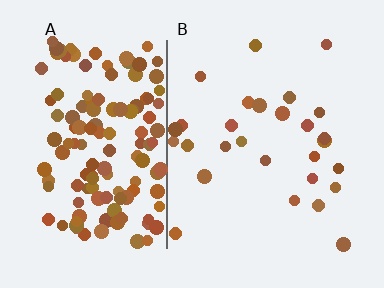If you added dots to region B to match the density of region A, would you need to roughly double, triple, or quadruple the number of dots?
Approximately quadruple.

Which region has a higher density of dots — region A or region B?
A (the left).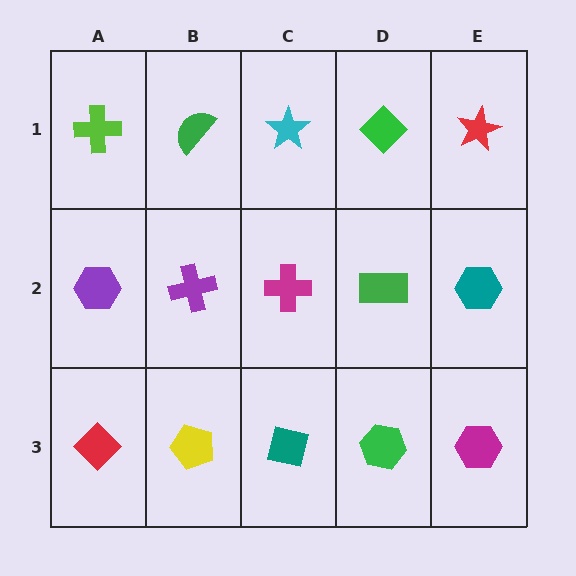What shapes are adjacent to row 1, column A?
A purple hexagon (row 2, column A), a green semicircle (row 1, column B).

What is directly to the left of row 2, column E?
A green rectangle.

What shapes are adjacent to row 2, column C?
A cyan star (row 1, column C), a teal square (row 3, column C), a purple cross (row 2, column B), a green rectangle (row 2, column D).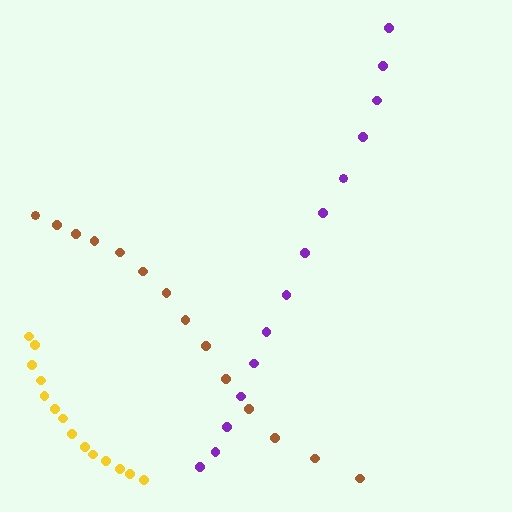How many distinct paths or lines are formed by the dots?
There are 3 distinct paths.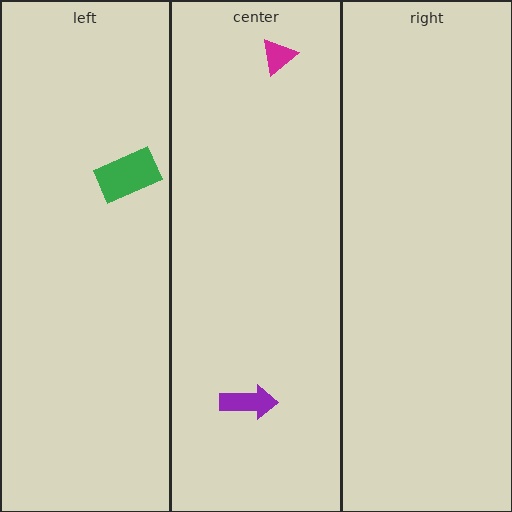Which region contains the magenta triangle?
The center region.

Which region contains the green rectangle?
The left region.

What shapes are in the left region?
The green rectangle.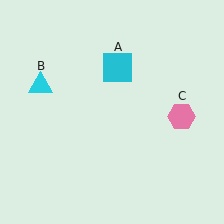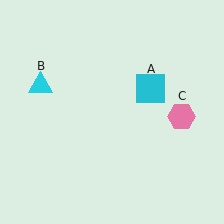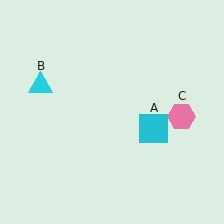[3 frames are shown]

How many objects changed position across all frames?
1 object changed position: cyan square (object A).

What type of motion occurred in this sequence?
The cyan square (object A) rotated clockwise around the center of the scene.